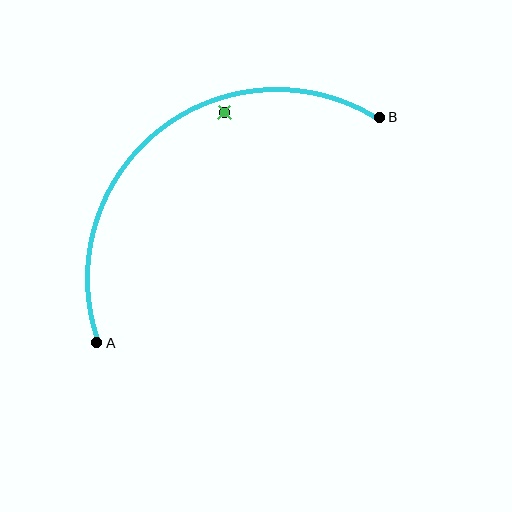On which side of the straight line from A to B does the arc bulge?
The arc bulges above and to the left of the straight line connecting A and B.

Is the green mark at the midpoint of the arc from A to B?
No — the green mark does not lie on the arc at all. It sits slightly inside the curve.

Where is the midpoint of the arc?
The arc midpoint is the point on the curve farthest from the straight line joining A and B. It sits above and to the left of that line.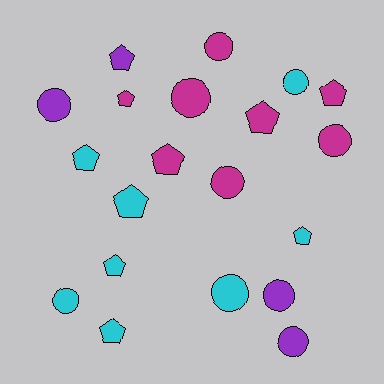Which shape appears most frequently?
Circle, with 10 objects.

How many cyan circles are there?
There are 3 cyan circles.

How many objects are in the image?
There are 20 objects.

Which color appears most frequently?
Magenta, with 8 objects.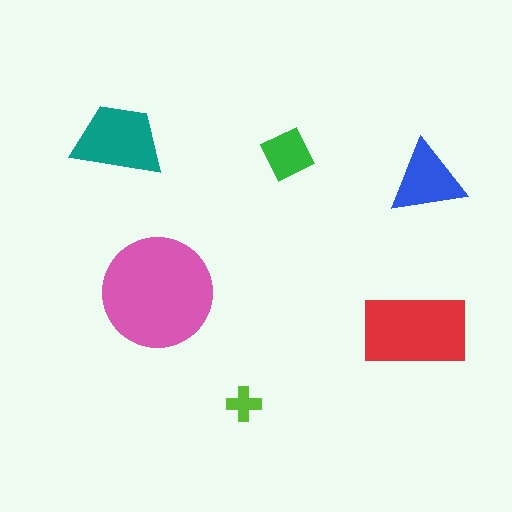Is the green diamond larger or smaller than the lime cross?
Larger.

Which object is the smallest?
The lime cross.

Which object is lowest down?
The lime cross is bottommost.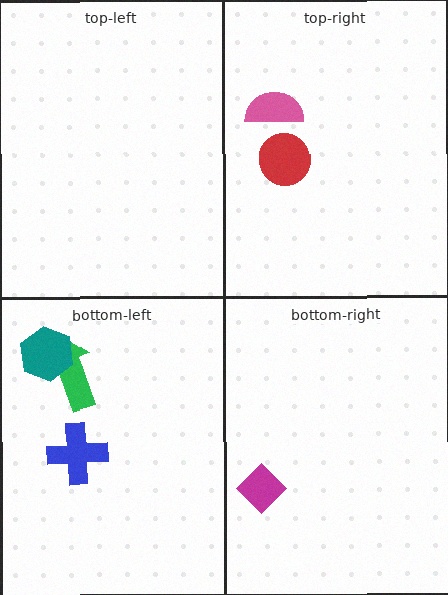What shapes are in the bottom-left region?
The green arrow, the teal hexagon, the blue cross.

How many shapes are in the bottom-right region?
1.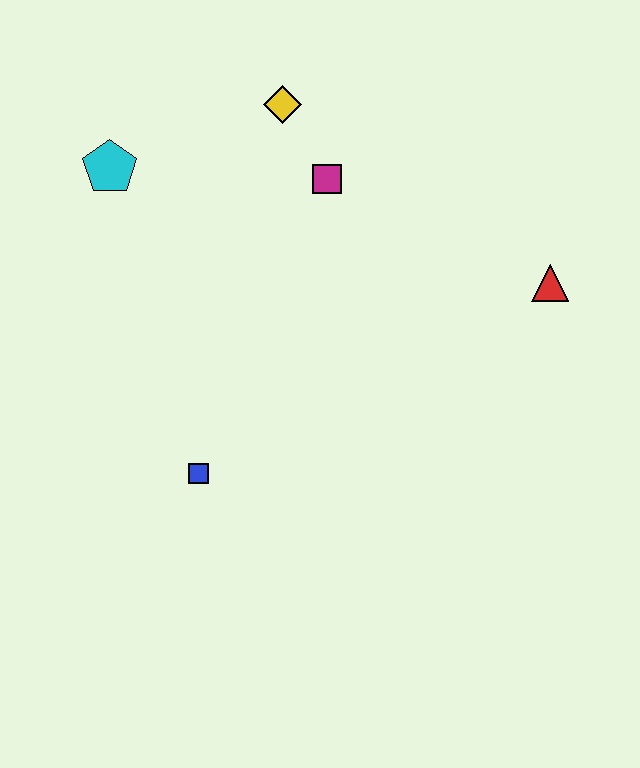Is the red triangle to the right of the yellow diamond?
Yes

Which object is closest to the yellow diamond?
The magenta square is closest to the yellow diamond.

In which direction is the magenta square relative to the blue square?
The magenta square is above the blue square.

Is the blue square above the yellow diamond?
No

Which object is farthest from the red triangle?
The cyan pentagon is farthest from the red triangle.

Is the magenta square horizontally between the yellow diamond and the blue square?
No